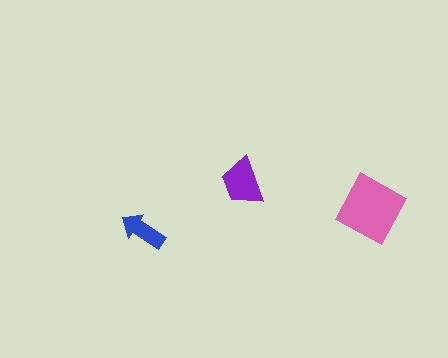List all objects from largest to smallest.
The pink diamond, the purple trapezoid, the blue arrow.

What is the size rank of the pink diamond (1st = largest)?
1st.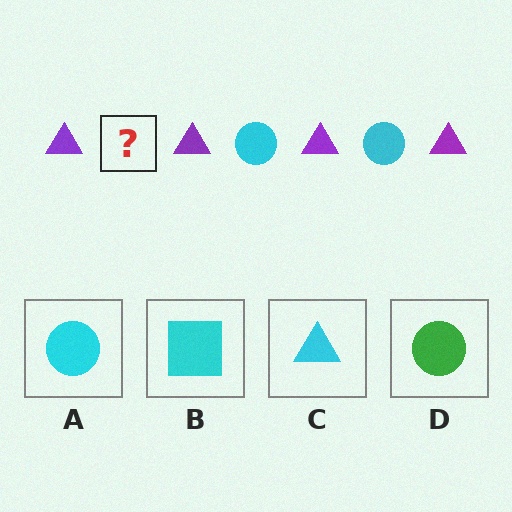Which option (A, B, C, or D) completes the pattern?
A.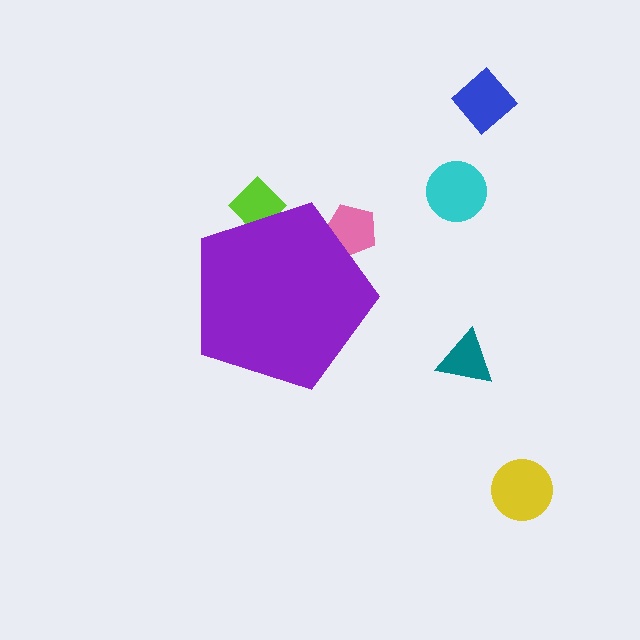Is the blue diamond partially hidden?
No, the blue diamond is fully visible.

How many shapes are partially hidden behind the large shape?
2 shapes are partially hidden.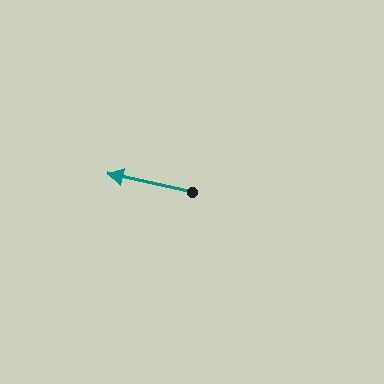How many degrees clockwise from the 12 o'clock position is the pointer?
Approximately 282 degrees.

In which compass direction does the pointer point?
West.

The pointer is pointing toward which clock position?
Roughly 9 o'clock.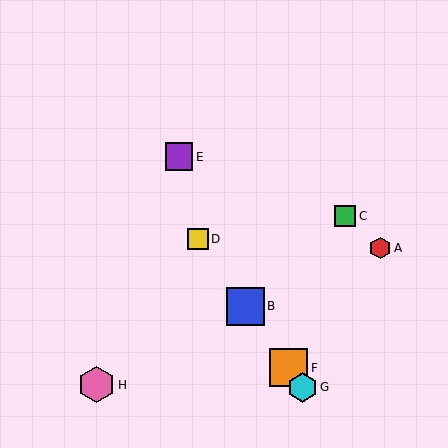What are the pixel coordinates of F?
Object F is at (289, 368).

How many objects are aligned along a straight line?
4 objects (B, D, F, G) are aligned along a straight line.